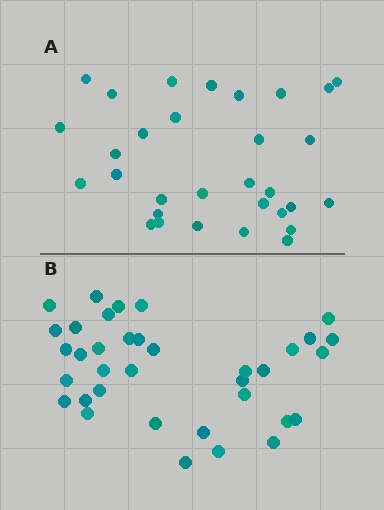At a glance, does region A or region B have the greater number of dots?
Region B (the bottom region) has more dots.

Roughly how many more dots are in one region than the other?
Region B has about 5 more dots than region A.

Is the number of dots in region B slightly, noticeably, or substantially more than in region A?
Region B has only slightly more — the two regions are fairly close. The ratio is roughly 1.2 to 1.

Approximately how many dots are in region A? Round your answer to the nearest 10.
About 30 dots. (The exact count is 31, which rounds to 30.)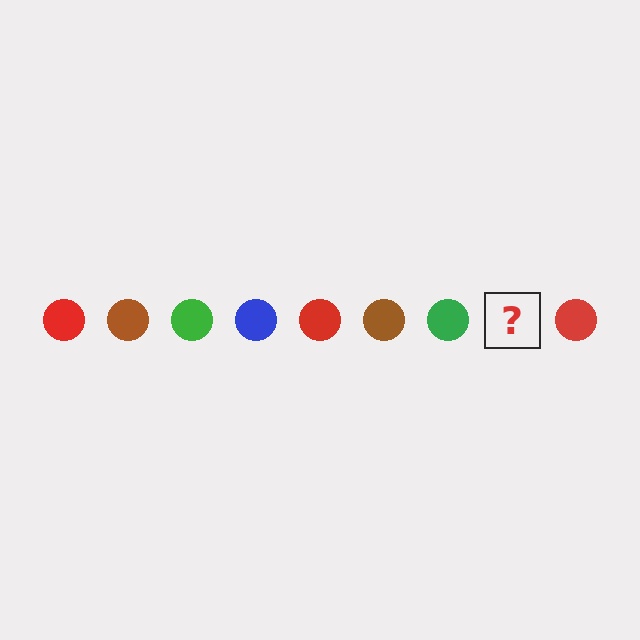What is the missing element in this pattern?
The missing element is a blue circle.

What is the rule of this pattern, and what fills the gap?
The rule is that the pattern cycles through red, brown, green, blue circles. The gap should be filled with a blue circle.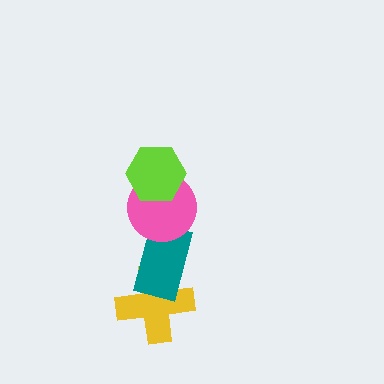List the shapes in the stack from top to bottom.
From top to bottom: the lime hexagon, the pink circle, the teal rectangle, the yellow cross.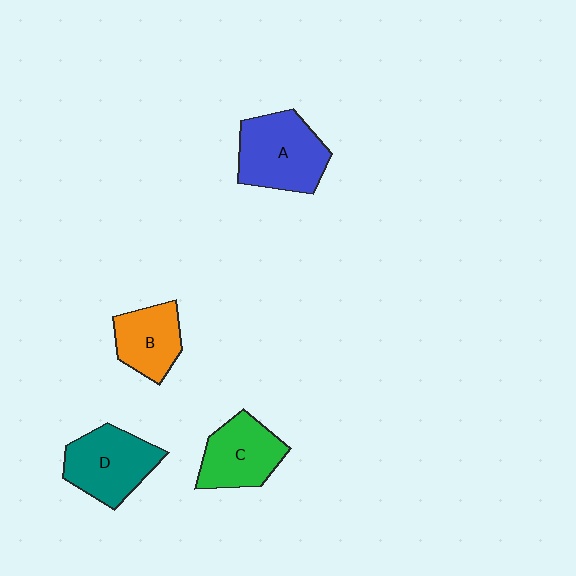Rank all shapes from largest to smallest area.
From largest to smallest: A (blue), D (teal), C (green), B (orange).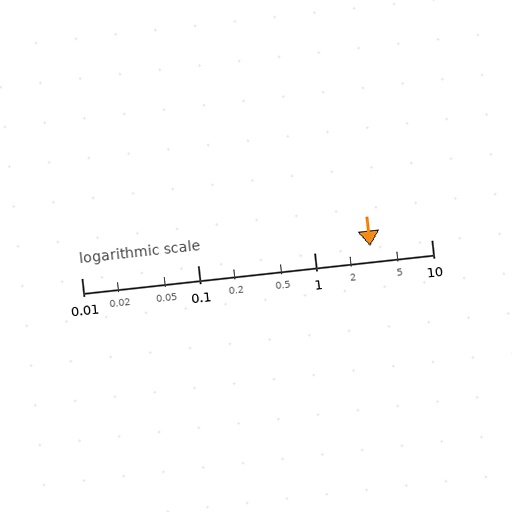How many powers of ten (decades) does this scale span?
The scale spans 3 decades, from 0.01 to 10.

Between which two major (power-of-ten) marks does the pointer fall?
The pointer is between 1 and 10.